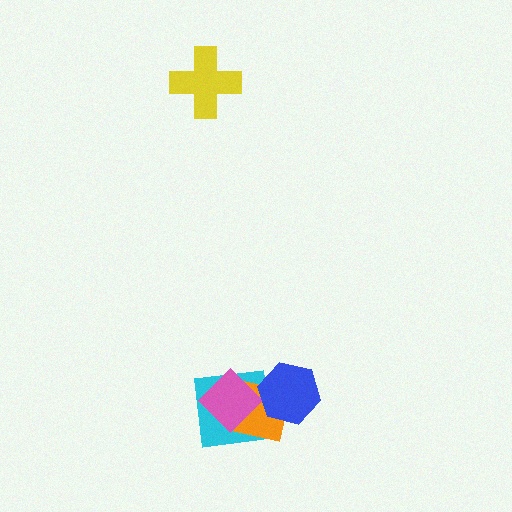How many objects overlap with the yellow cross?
0 objects overlap with the yellow cross.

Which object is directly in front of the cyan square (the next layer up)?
The orange square is directly in front of the cyan square.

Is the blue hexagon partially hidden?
No, no other shape covers it.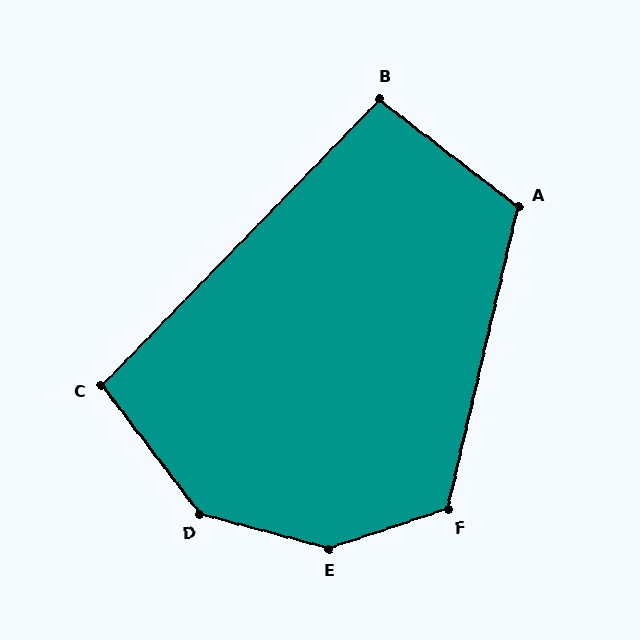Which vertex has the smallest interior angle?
B, at approximately 96 degrees.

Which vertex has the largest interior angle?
E, at approximately 147 degrees.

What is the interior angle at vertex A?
Approximately 115 degrees (obtuse).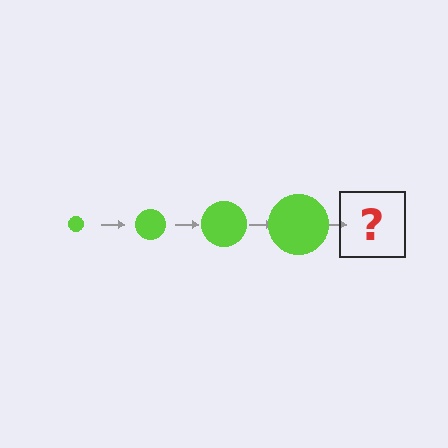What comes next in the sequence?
The next element should be a lime circle, larger than the previous one.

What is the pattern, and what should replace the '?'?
The pattern is that the circle gets progressively larger each step. The '?' should be a lime circle, larger than the previous one.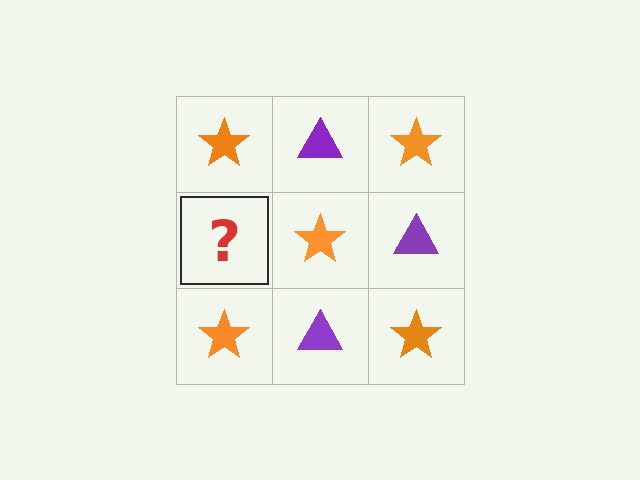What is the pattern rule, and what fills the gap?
The rule is that it alternates orange star and purple triangle in a checkerboard pattern. The gap should be filled with a purple triangle.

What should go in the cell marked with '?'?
The missing cell should contain a purple triangle.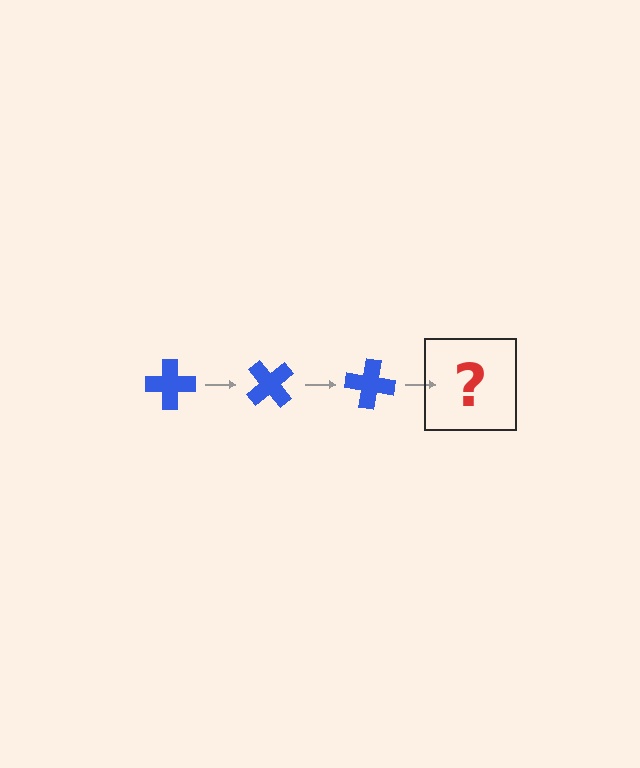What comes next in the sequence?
The next element should be a blue cross rotated 150 degrees.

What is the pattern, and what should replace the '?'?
The pattern is that the cross rotates 50 degrees each step. The '?' should be a blue cross rotated 150 degrees.